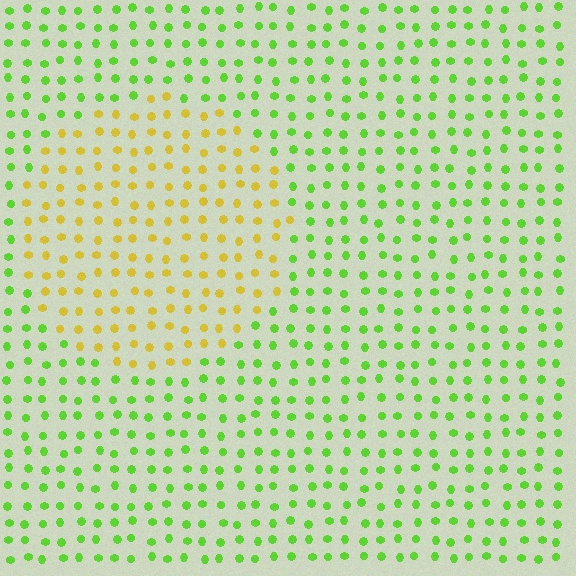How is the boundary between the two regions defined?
The boundary is defined purely by a slight shift in hue (about 53 degrees). Spacing, size, and orientation are identical on both sides.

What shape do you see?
I see a circle.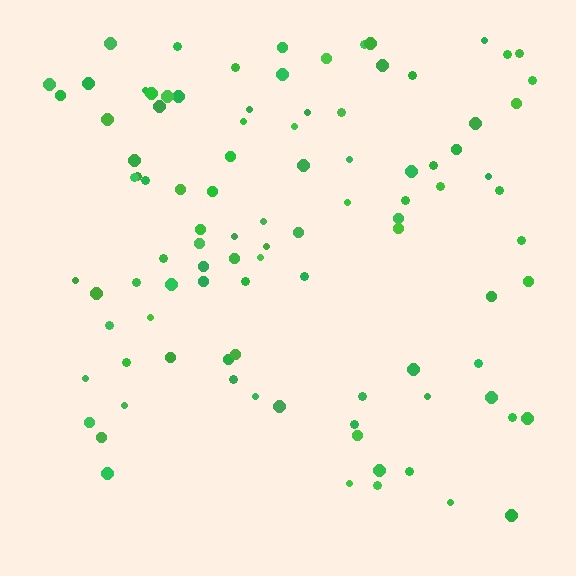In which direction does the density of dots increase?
From bottom to top, with the top side densest.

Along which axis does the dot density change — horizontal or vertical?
Vertical.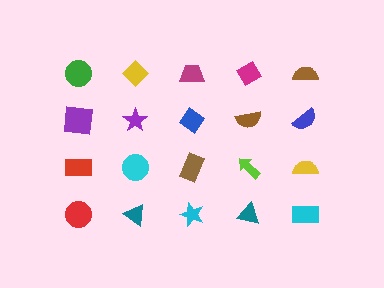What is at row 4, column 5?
A cyan rectangle.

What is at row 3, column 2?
A cyan circle.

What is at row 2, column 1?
A purple square.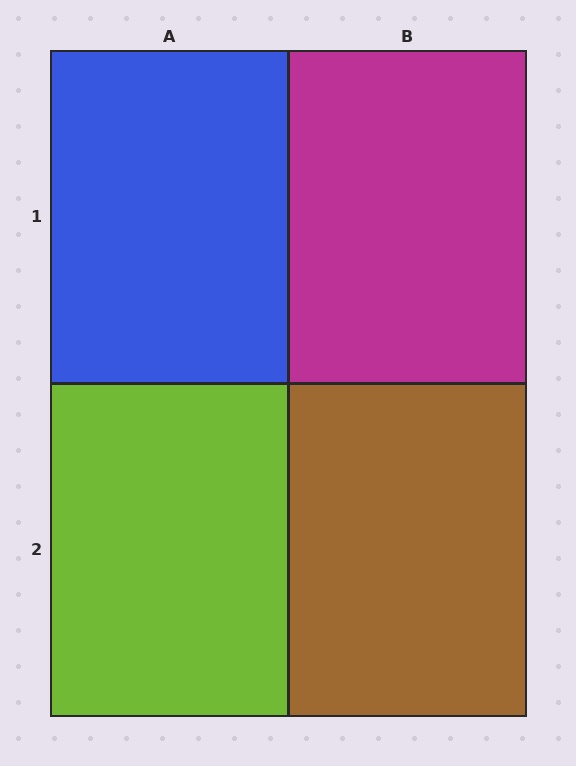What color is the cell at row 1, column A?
Blue.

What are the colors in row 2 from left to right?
Lime, brown.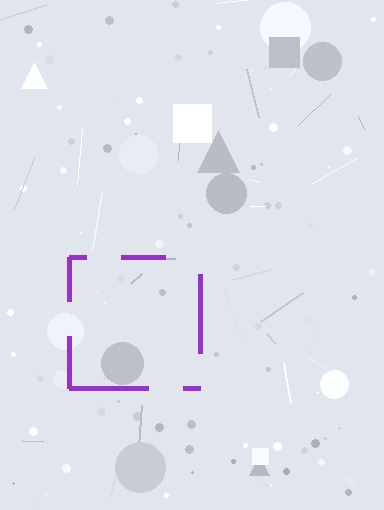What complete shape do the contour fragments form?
The contour fragments form a square.